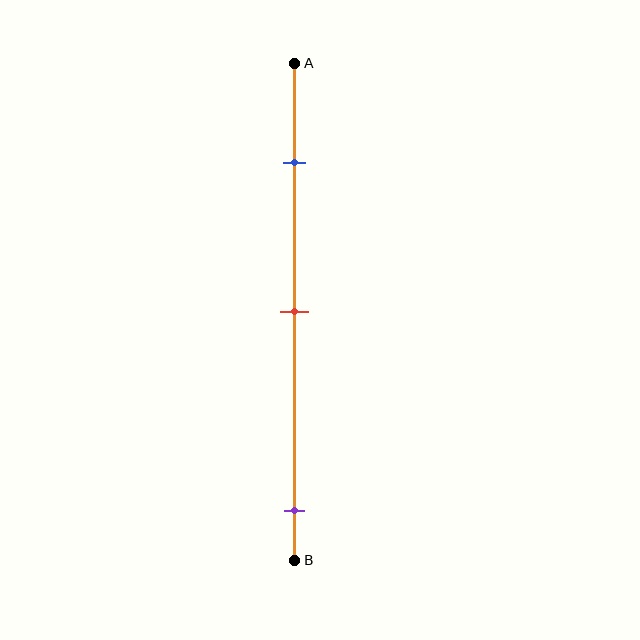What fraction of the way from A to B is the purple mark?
The purple mark is approximately 90% (0.9) of the way from A to B.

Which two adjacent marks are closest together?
The blue and red marks are the closest adjacent pair.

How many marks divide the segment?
There are 3 marks dividing the segment.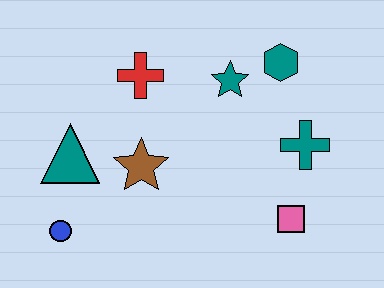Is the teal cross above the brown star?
Yes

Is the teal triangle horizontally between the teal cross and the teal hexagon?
No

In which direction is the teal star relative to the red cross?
The teal star is to the right of the red cross.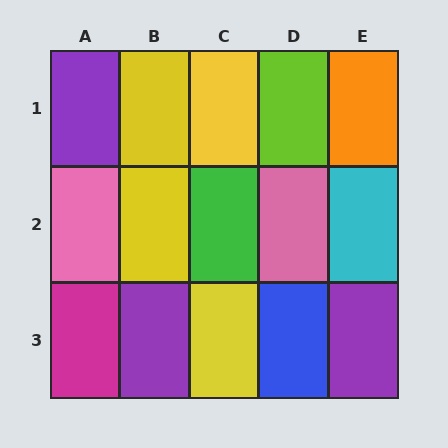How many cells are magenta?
1 cell is magenta.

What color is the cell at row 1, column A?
Purple.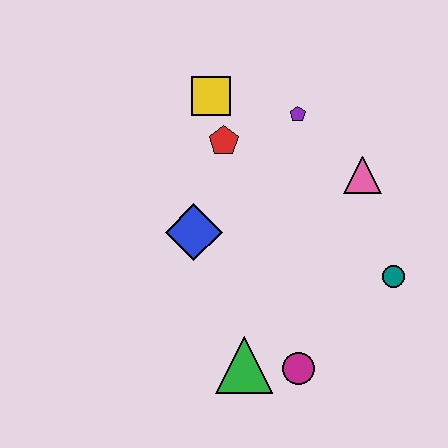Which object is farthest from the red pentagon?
The magenta circle is farthest from the red pentagon.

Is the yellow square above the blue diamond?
Yes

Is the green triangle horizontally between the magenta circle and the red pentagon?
Yes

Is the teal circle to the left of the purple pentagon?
No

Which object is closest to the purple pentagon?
The red pentagon is closest to the purple pentagon.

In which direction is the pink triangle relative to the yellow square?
The pink triangle is to the right of the yellow square.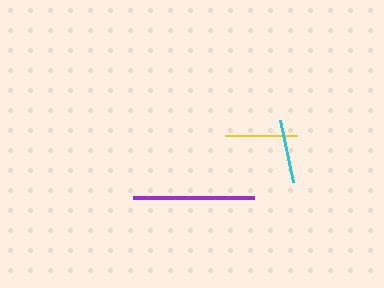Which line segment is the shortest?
The cyan line is the shortest at approximately 64 pixels.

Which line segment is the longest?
The purple line is the longest at approximately 121 pixels.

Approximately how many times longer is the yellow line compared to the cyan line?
The yellow line is approximately 1.1 times the length of the cyan line.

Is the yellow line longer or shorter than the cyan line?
The yellow line is longer than the cyan line.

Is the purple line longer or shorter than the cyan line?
The purple line is longer than the cyan line.